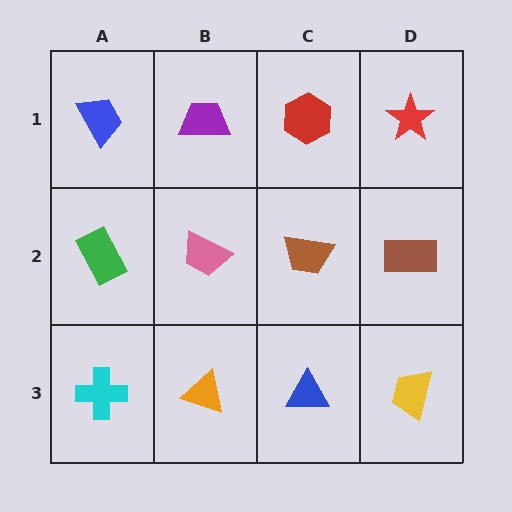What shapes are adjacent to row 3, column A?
A green rectangle (row 2, column A), an orange triangle (row 3, column B).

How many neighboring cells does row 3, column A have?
2.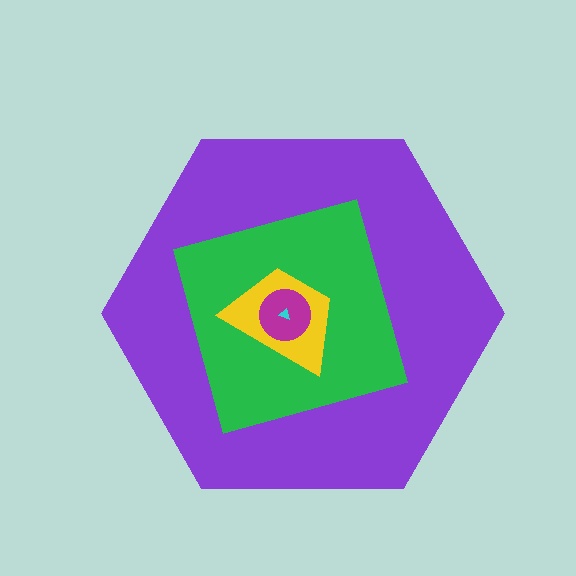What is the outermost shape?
The purple hexagon.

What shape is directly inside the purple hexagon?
The green square.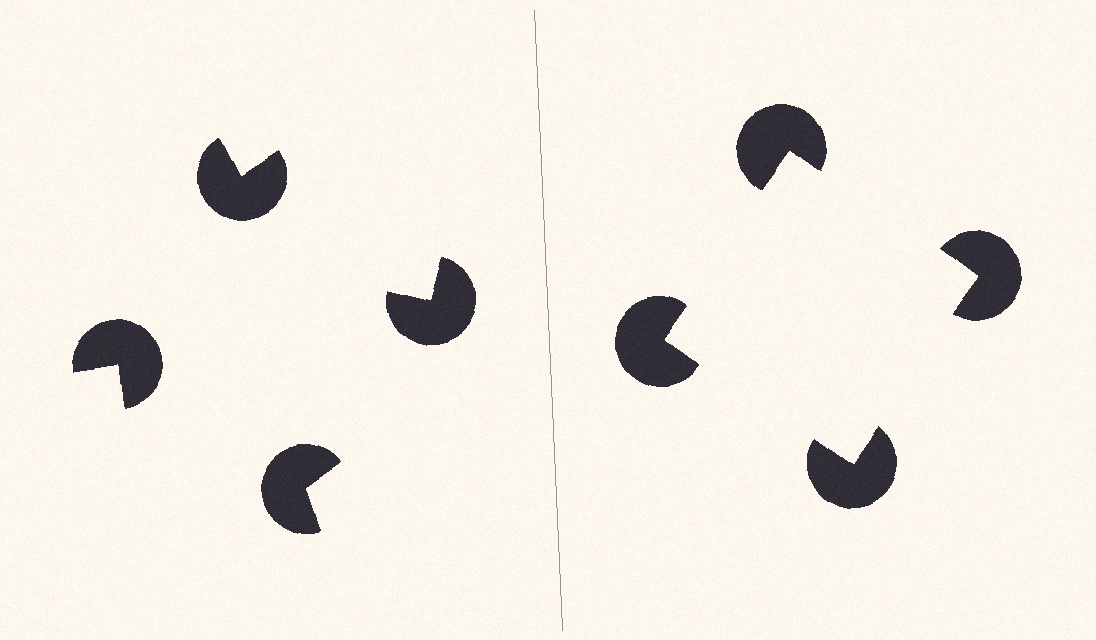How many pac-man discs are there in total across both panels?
8 — 4 on each side.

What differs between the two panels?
The pac-man discs are positioned identically on both sides; only the wedge orientations differ. On the right they align to a square; on the left they are misaligned.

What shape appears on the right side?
An illusory square.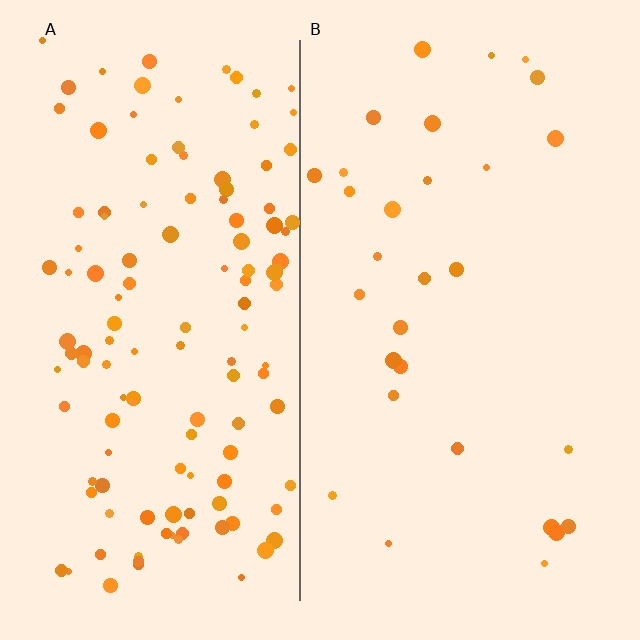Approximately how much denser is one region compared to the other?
Approximately 4.2× — region A over region B.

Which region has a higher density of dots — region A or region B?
A (the left).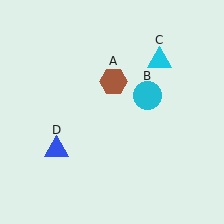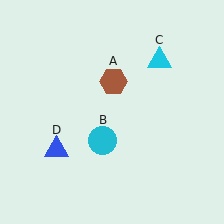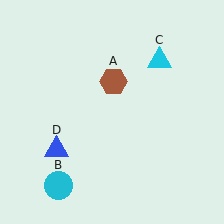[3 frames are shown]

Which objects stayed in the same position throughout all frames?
Brown hexagon (object A) and cyan triangle (object C) and blue triangle (object D) remained stationary.